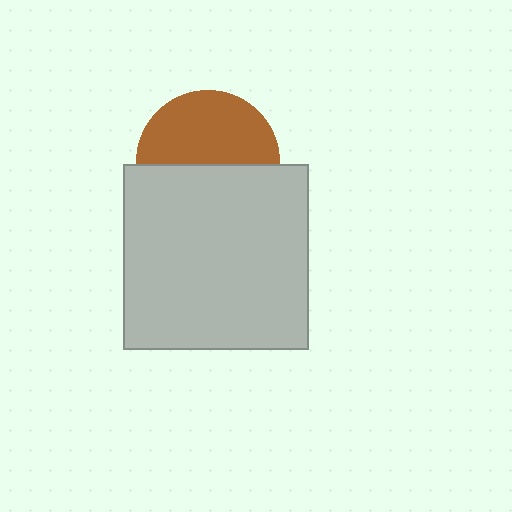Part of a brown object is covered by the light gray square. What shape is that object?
It is a circle.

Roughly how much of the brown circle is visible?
About half of it is visible (roughly 51%).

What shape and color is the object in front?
The object in front is a light gray square.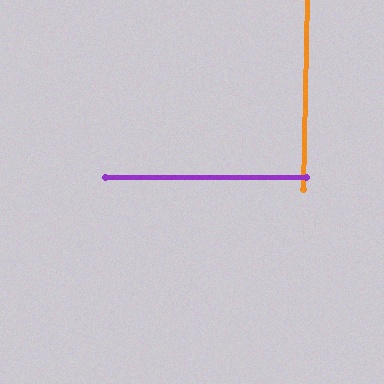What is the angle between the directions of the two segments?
Approximately 89 degrees.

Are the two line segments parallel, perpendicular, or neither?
Perpendicular — they meet at approximately 89°.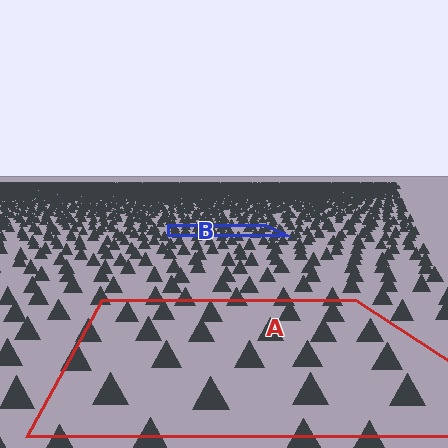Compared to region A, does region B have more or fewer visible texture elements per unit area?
Region B has more texture elements per unit area — they are packed more densely because it is farther away.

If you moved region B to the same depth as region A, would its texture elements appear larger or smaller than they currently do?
They would appear larger. At a closer depth, the same texture elements are projected at a bigger on-screen size.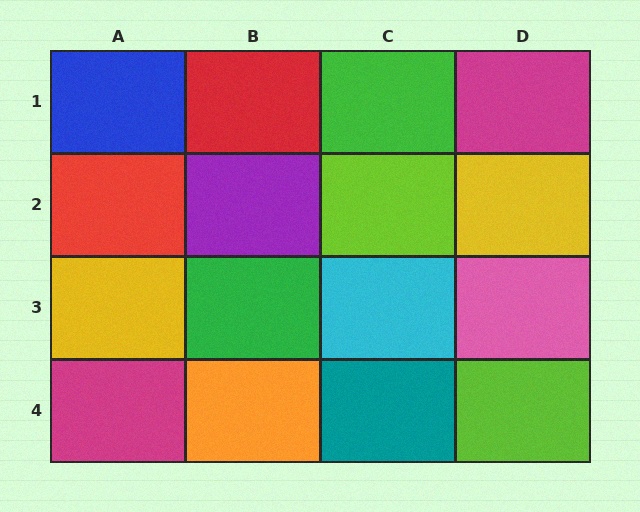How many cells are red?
2 cells are red.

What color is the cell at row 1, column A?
Blue.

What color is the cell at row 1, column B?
Red.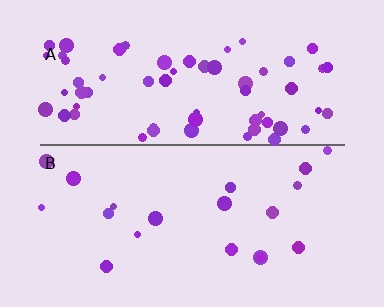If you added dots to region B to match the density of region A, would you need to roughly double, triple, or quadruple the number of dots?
Approximately triple.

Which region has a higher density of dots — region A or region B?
A (the top).